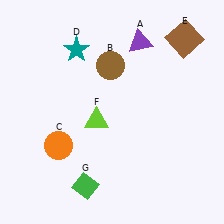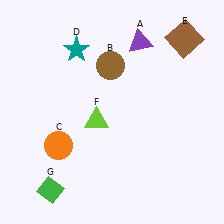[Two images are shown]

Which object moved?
The green diamond (G) moved left.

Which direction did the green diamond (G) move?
The green diamond (G) moved left.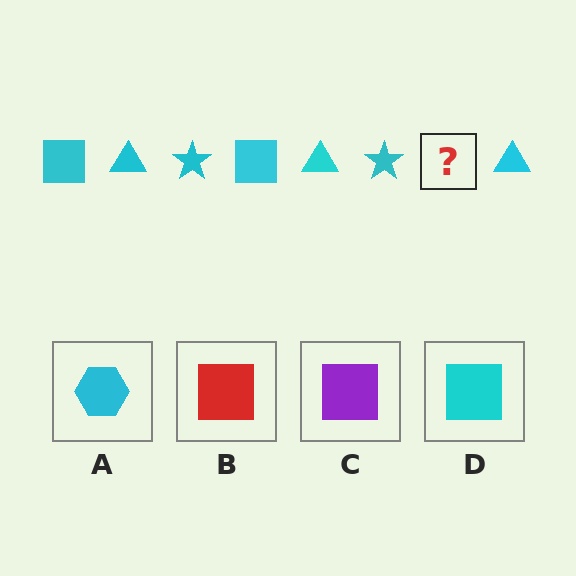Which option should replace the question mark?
Option D.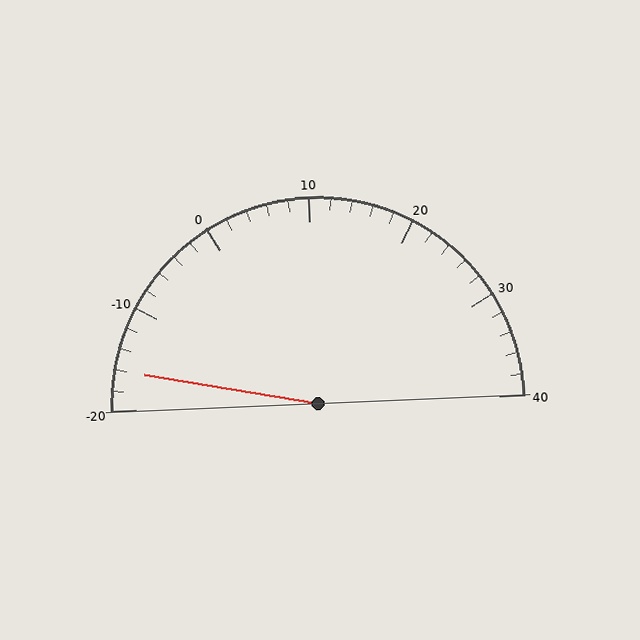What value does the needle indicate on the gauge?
The needle indicates approximately -16.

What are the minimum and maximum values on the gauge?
The gauge ranges from -20 to 40.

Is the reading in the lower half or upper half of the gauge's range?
The reading is in the lower half of the range (-20 to 40).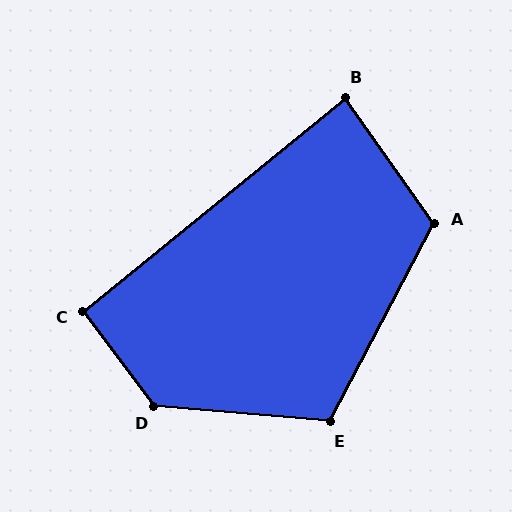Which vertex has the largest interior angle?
D, at approximately 132 degrees.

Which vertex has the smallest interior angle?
B, at approximately 86 degrees.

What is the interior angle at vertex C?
Approximately 92 degrees (approximately right).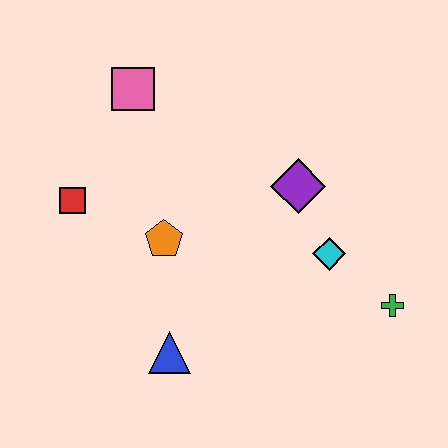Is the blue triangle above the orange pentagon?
No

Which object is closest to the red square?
The orange pentagon is closest to the red square.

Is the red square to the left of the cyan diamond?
Yes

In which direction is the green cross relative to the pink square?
The green cross is to the right of the pink square.